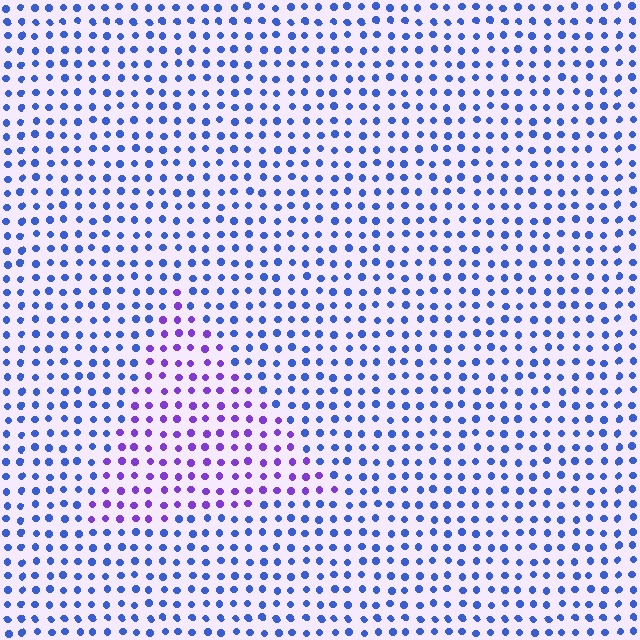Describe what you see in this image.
The image is filled with small blue elements in a uniform arrangement. A triangle-shaped region is visible where the elements are tinted to a slightly different hue, forming a subtle color boundary.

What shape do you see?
I see a triangle.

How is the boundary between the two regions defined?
The boundary is defined purely by a slight shift in hue (about 43 degrees). Spacing, size, and orientation are identical on both sides.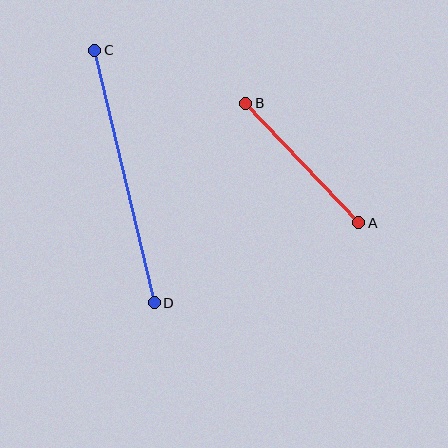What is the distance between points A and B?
The distance is approximately 165 pixels.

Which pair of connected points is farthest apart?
Points C and D are farthest apart.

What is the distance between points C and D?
The distance is approximately 260 pixels.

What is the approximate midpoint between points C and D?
The midpoint is at approximately (125, 176) pixels.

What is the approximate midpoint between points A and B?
The midpoint is at approximately (302, 163) pixels.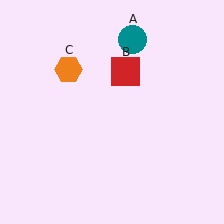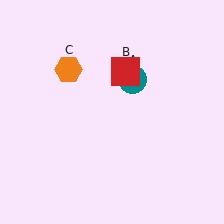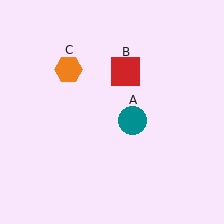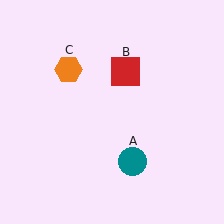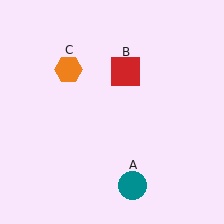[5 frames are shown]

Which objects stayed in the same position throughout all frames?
Red square (object B) and orange hexagon (object C) remained stationary.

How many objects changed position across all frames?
1 object changed position: teal circle (object A).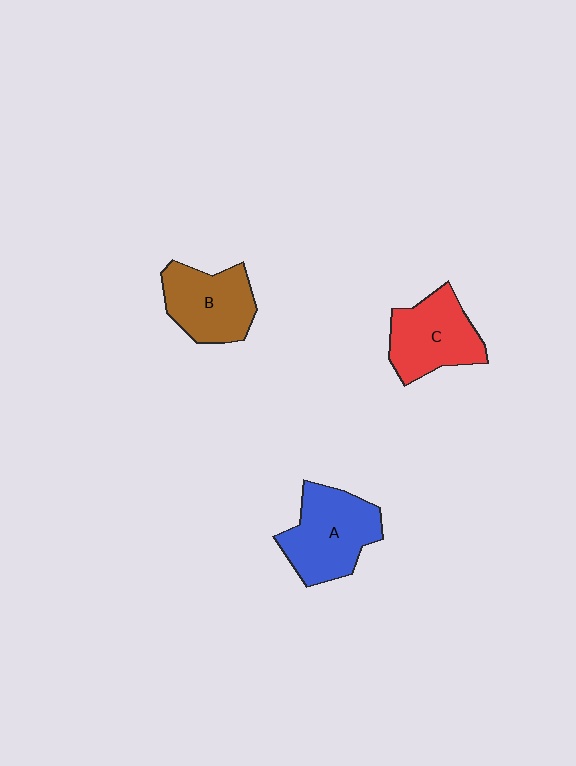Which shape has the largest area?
Shape A (blue).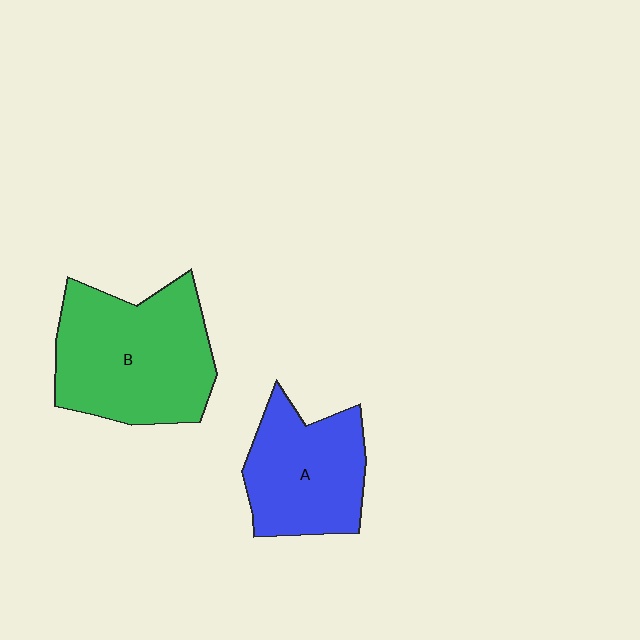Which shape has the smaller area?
Shape A (blue).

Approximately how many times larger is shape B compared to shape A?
Approximately 1.4 times.